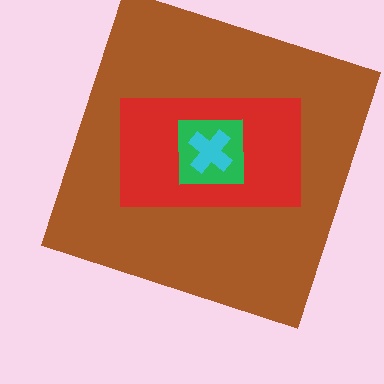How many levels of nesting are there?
4.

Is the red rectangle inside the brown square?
Yes.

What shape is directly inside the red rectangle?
The green square.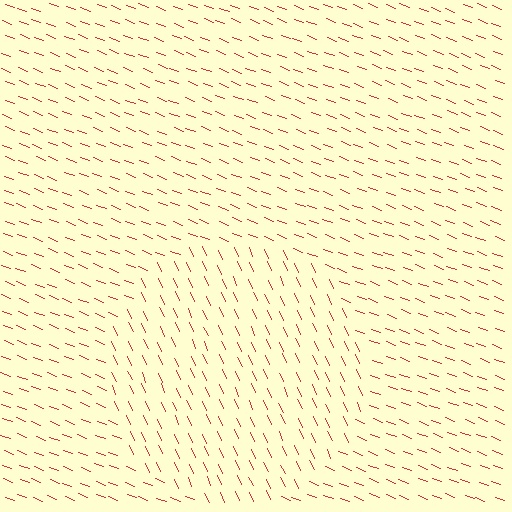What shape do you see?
I see a circle.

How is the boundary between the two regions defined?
The boundary is defined purely by a change in line orientation (approximately 45 degrees difference). All lines are the same color and thickness.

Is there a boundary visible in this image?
Yes, there is a texture boundary formed by a change in line orientation.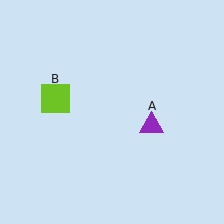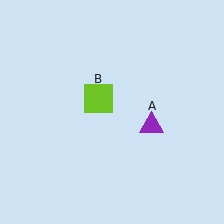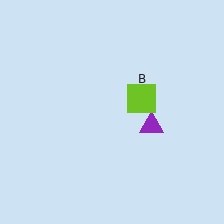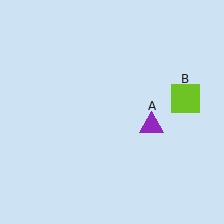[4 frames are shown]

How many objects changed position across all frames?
1 object changed position: lime square (object B).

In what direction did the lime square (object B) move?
The lime square (object B) moved right.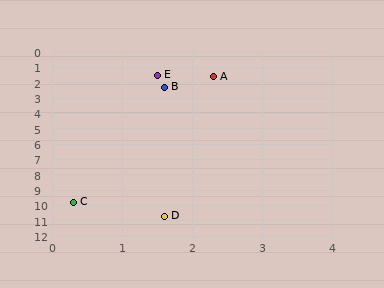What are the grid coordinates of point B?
Point B is at approximately (1.6, 2.3).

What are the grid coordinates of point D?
Point D is at approximately (1.6, 10.7).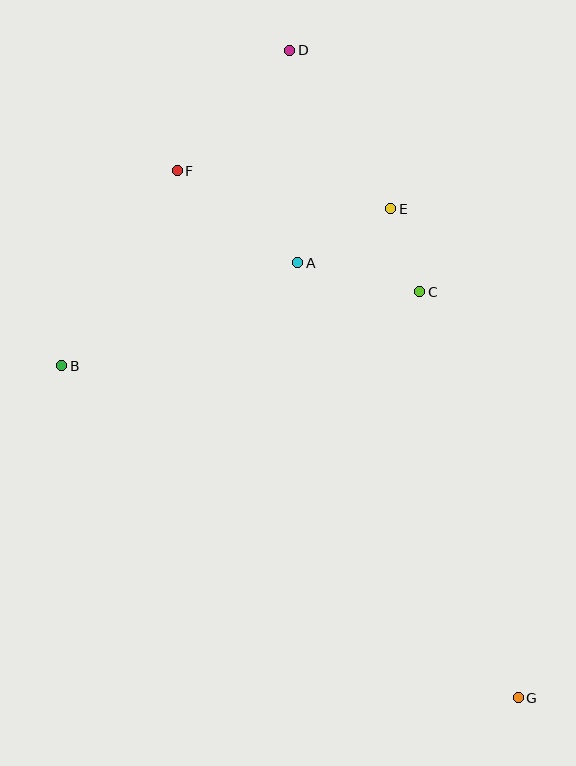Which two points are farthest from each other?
Points D and G are farthest from each other.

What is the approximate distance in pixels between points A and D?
The distance between A and D is approximately 212 pixels.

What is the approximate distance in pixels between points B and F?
The distance between B and F is approximately 227 pixels.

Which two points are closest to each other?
Points C and E are closest to each other.